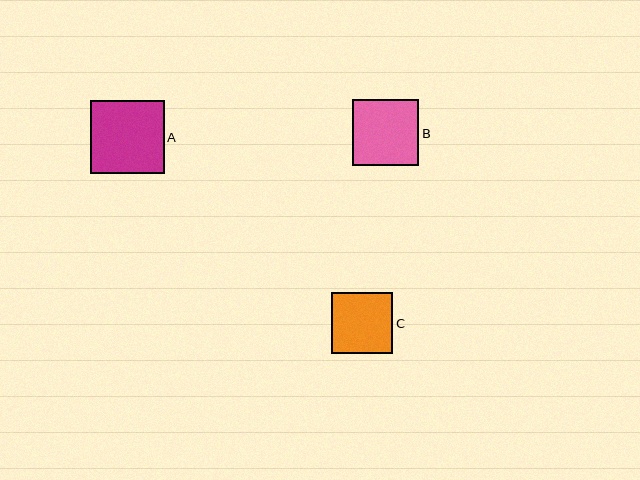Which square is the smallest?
Square C is the smallest with a size of approximately 61 pixels.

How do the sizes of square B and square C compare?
Square B and square C are approximately the same size.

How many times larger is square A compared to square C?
Square A is approximately 1.2 times the size of square C.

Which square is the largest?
Square A is the largest with a size of approximately 74 pixels.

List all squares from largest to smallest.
From largest to smallest: A, B, C.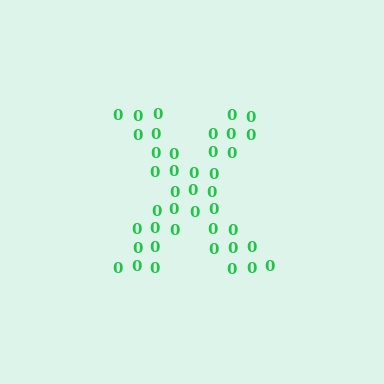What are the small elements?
The small elements are digit 0's.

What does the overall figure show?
The overall figure shows the letter X.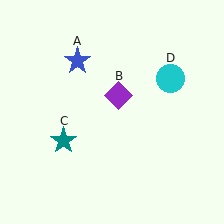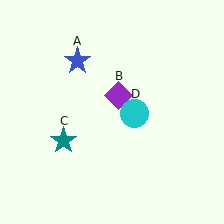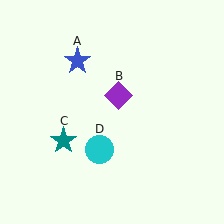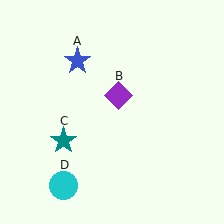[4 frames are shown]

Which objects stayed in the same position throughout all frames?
Blue star (object A) and purple diamond (object B) and teal star (object C) remained stationary.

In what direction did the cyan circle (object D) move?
The cyan circle (object D) moved down and to the left.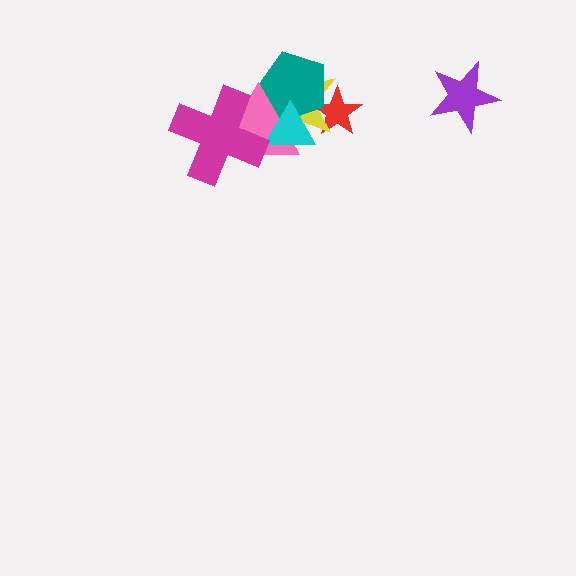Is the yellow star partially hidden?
Yes, it is partially covered by another shape.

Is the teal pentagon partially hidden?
Yes, it is partially covered by another shape.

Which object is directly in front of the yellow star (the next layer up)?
The teal pentagon is directly in front of the yellow star.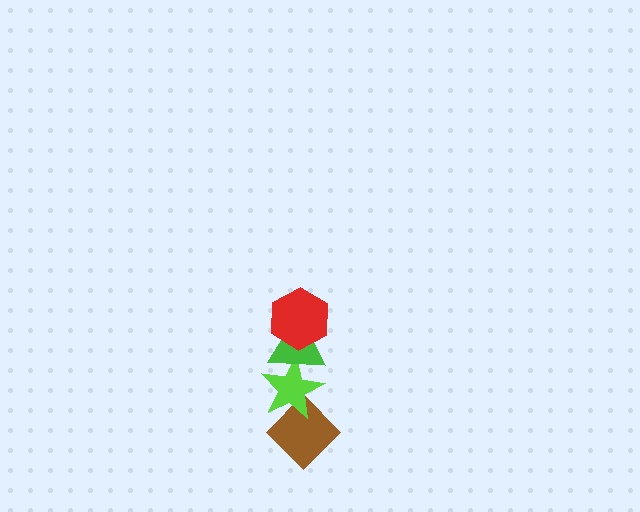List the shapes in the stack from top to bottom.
From top to bottom: the red hexagon, the green triangle, the lime star, the brown diamond.